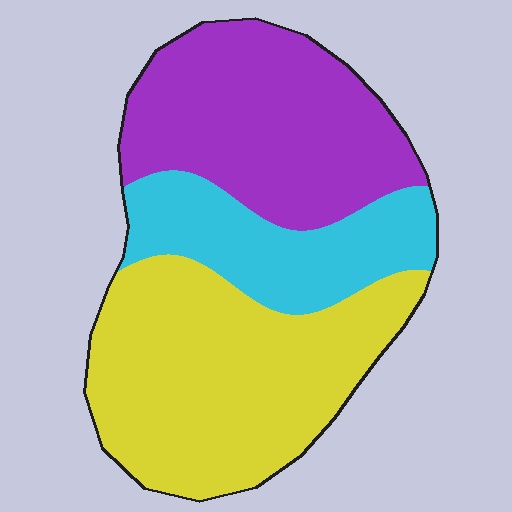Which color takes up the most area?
Yellow, at roughly 45%.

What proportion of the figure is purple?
Purple covers around 35% of the figure.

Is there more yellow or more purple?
Yellow.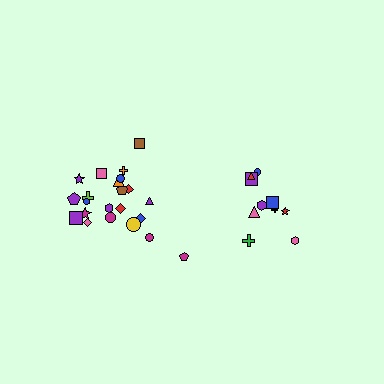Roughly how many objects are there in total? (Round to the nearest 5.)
Roughly 30 objects in total.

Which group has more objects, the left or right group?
The left group.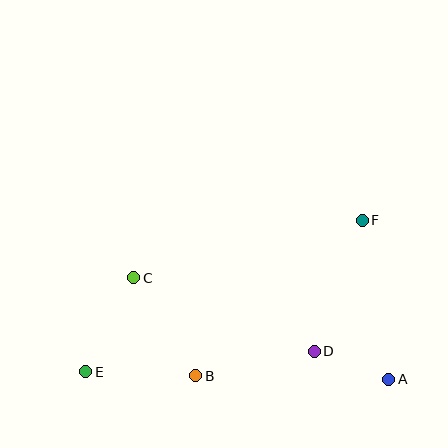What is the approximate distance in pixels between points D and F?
The distance between D and F is approximately 140 pixels.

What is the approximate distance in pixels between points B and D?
The distance between B and D is approximately 121 pixels.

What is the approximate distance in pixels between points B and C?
The distance between B and C is approximately 116 pixels.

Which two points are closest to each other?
Points A and D are closest to each other.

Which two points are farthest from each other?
Points E and F are farthest from each other.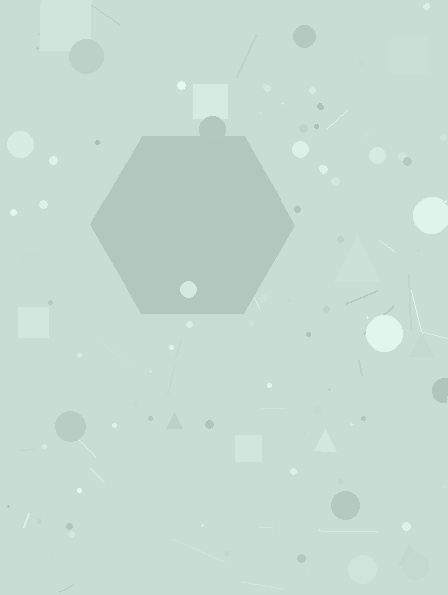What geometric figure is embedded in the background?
A hexagon is embedded in the background.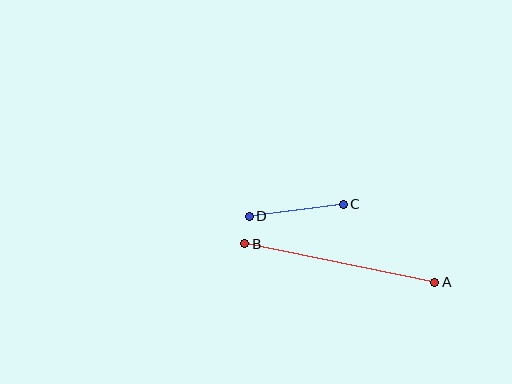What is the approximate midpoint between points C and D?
The midpoint is at approximately (296, 210) pixels.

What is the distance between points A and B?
The distance is approximately 194 pixels.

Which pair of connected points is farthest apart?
Points A and B are farthest apart.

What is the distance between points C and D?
The distance is approximately 95 pixels.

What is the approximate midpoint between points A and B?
The midpoint is at approximately (340, 263) pixels.